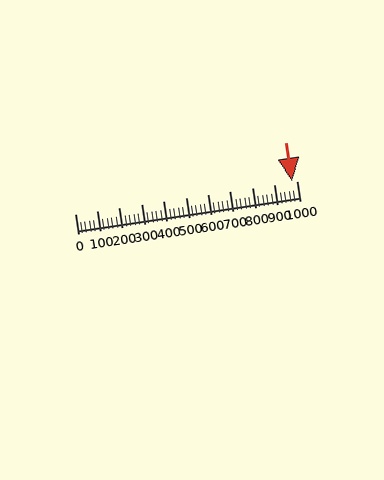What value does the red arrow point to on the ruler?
The red arrow points to approximately 980.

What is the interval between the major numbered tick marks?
The major tick marks are spaced 100 units apart.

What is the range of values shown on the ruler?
The ruler shows values from 0 to 1000.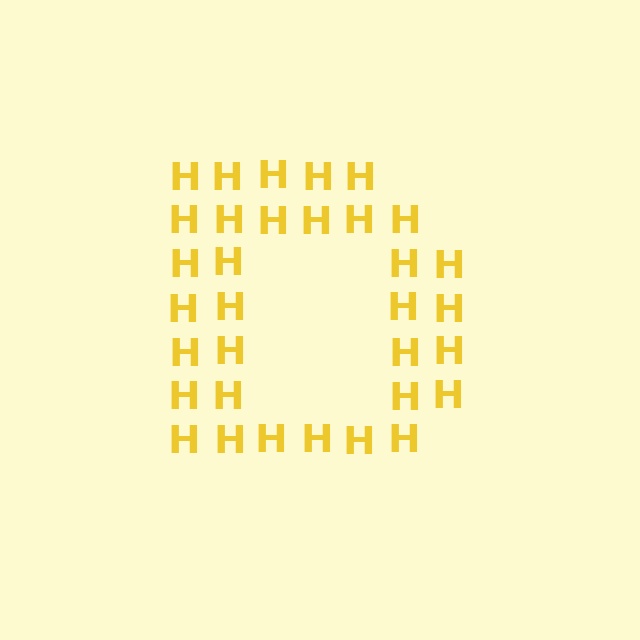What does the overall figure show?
The overall figure shows the letter D.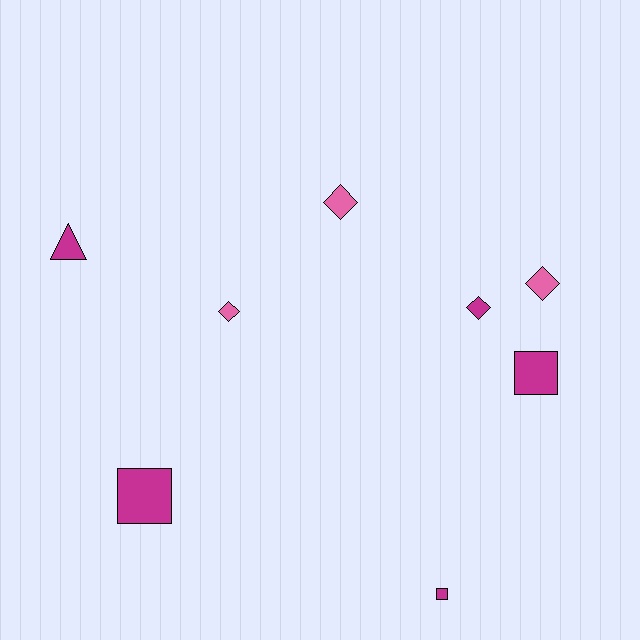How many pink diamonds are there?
There are 3 pink diamonds.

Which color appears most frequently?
Magenta, with 5 objects.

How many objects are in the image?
There are 8 objects.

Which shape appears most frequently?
Diamond, with 4 objects.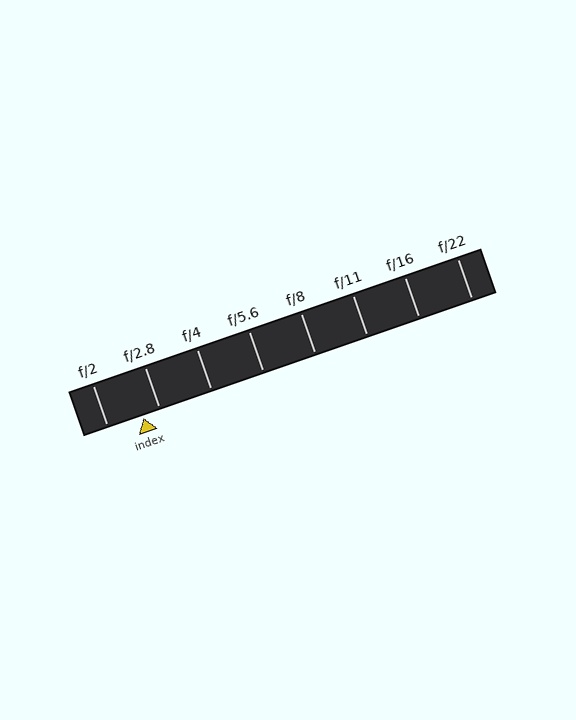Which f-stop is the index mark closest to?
The index mark is closest to f/2.8.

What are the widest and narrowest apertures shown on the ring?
The widest aperture shown is f/2 and the narrowest is f/22.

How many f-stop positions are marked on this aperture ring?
There are 8 f-stop positions marked.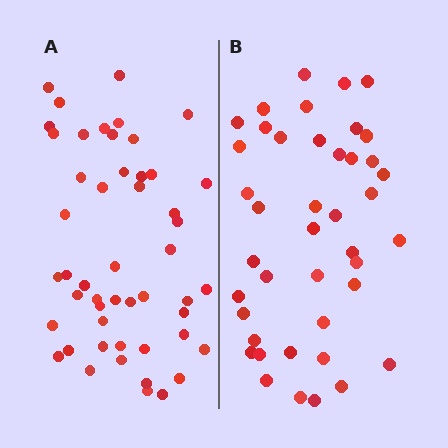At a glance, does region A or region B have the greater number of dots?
Region A (the left region) has more dots.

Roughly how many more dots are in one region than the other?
Region A has roughly 8 or so more dots than region B.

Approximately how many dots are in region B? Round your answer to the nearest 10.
About 40 dots. (The exact count is 42, which rounds to 40.)